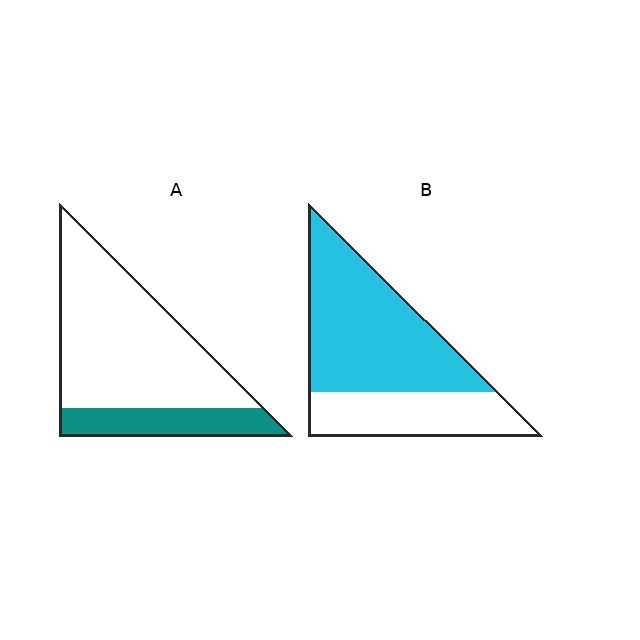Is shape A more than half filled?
No.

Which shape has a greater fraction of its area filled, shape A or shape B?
Shape B.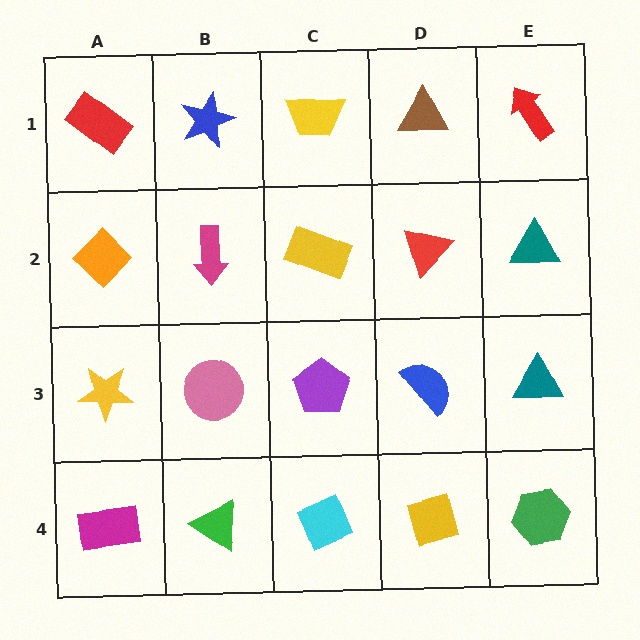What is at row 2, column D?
A red triangle.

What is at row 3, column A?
A yellow star.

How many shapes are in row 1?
5 shapes.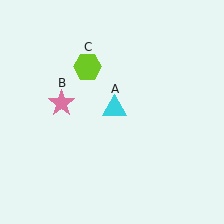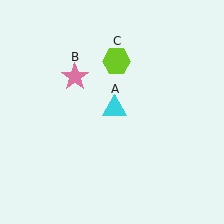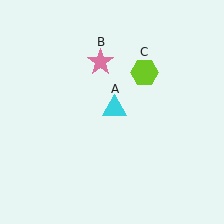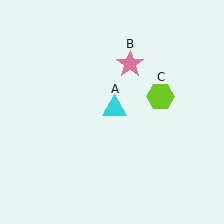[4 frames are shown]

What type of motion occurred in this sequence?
The pink star (object B), lime hexagon (object C) rotated clockwise around the center of the scene.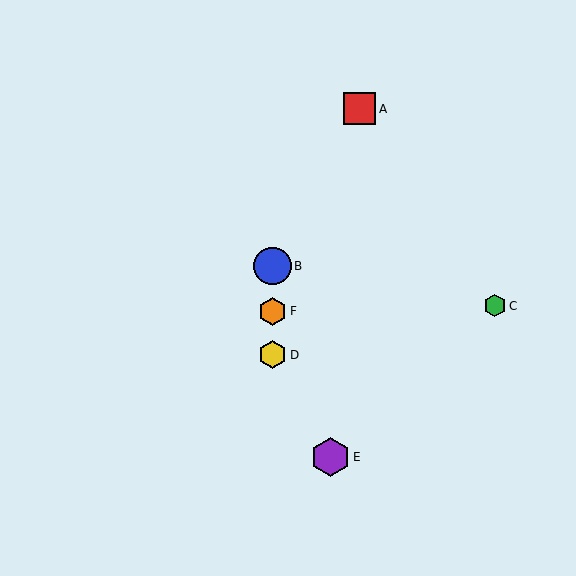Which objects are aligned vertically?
Objects B, D, F are aligned vertically.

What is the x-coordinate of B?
Object B is at x≈273.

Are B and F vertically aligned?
Yes, both are at x≈273.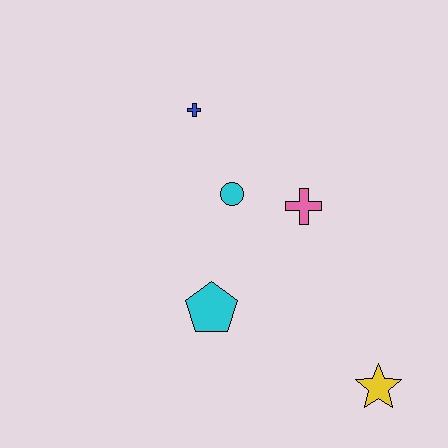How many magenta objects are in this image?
There are no magenta objects.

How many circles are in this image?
There is 1 circle.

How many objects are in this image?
There are 5 objects.